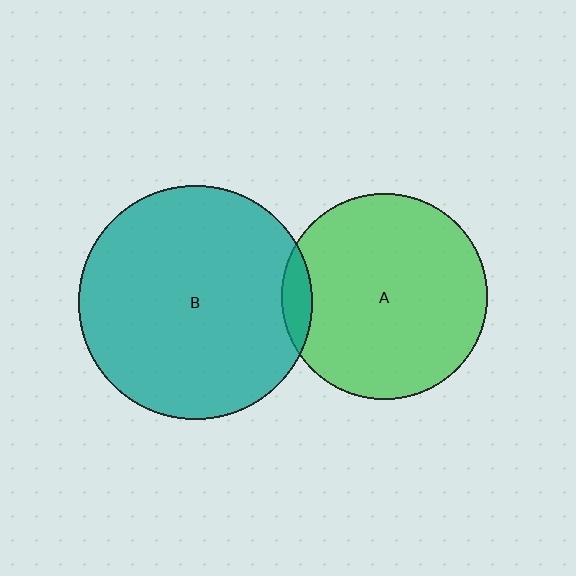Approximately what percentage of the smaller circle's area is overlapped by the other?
Approximately 5%.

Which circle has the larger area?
Circle B (teal).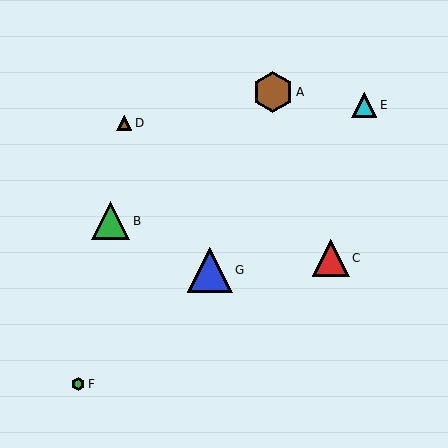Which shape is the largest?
The blue triangle (labeled G) is the largest.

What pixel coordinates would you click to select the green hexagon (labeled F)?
Click at (78, 384) to select the green hexagon F.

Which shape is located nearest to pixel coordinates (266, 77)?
The brown hexagon (labeled A) at (273, 92) is nearest to that location.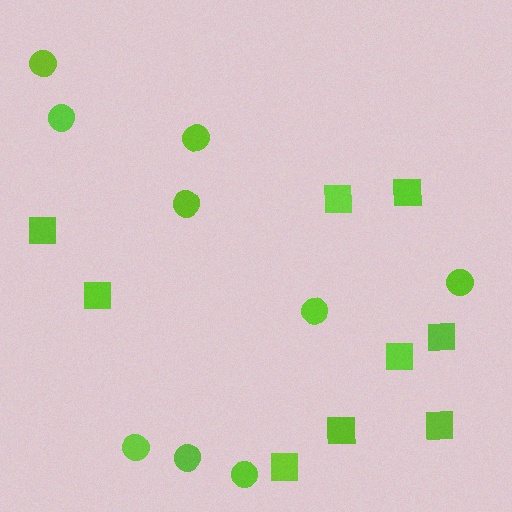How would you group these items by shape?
There are 2 groups: one group of squares (9) and one group of circles (9).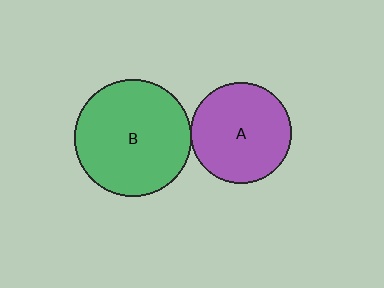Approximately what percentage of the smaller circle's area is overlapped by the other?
Approximately 5%.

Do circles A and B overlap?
Yes.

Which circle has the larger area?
Circle B (green).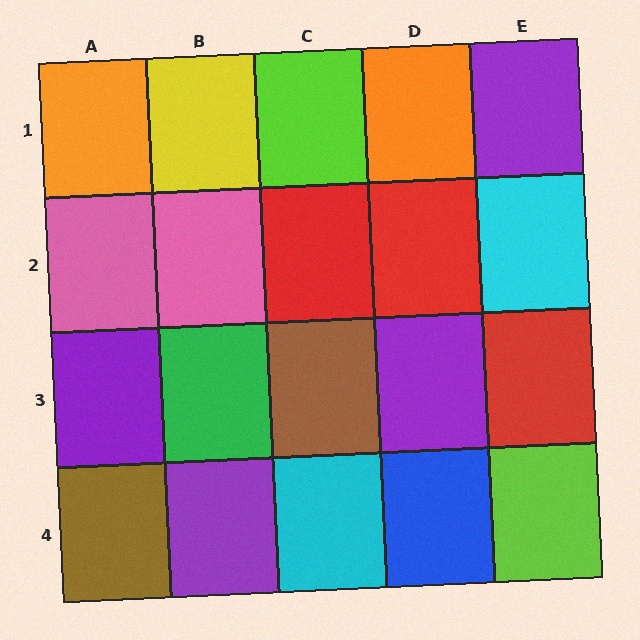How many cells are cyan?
2 cells are cyan.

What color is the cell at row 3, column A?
Purple.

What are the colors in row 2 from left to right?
Pink, pink, red, red, cyan.